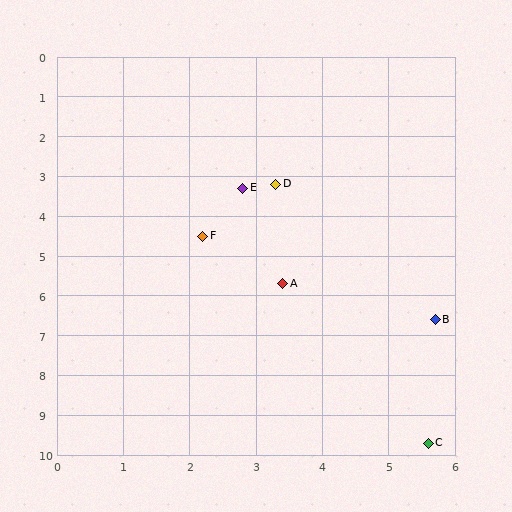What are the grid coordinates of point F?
Point F is at approximately (2.2, 4.5).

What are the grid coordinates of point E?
Point E is at approximately (2.8, 3.3).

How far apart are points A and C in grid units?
Points A and C are about 4.6 grid units apart.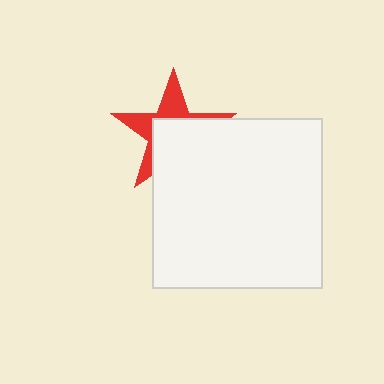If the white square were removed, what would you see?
You would see the complete red star.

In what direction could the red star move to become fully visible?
The red star could move toward the upper-left. That would shift it out from behind the white square entirely.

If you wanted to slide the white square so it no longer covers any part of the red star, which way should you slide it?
Slide it toward the lower-right — that is the most direct way to separate the two shapes.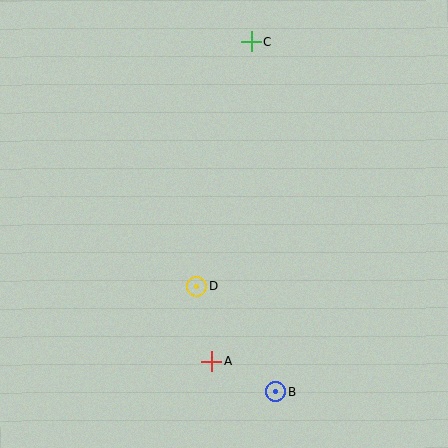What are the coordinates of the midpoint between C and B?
The midpoint between C and B is at (263, 217).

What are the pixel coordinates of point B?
Point B is at (276, 392).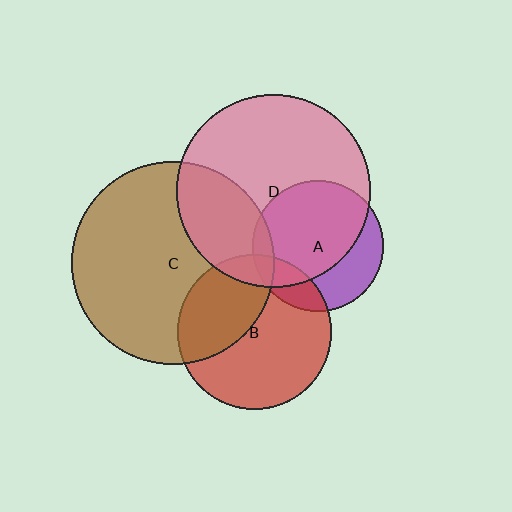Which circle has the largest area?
Circle C (brown).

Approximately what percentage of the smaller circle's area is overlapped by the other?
Approximately 15%.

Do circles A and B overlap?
Yes.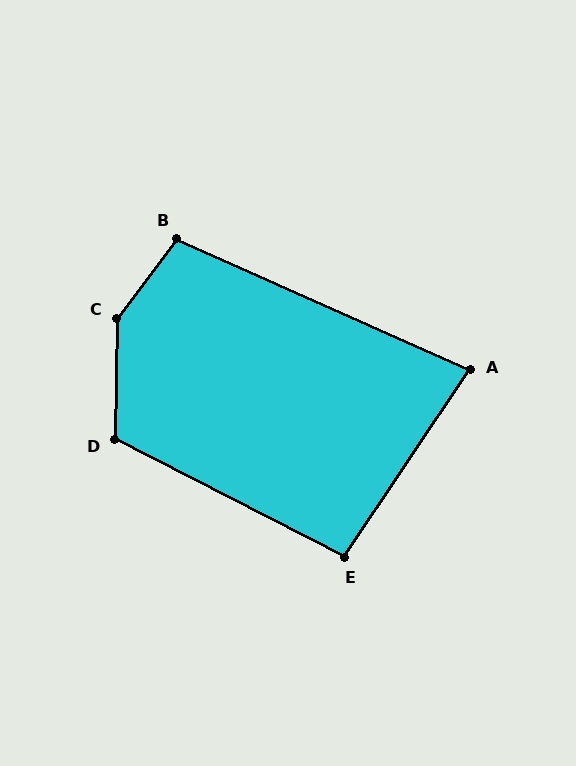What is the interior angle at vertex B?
Approximately 102 degrees (obtuse).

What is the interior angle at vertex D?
Approximately 116 degrees (obtuse).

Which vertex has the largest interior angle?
C, at approximately 145 degrees.